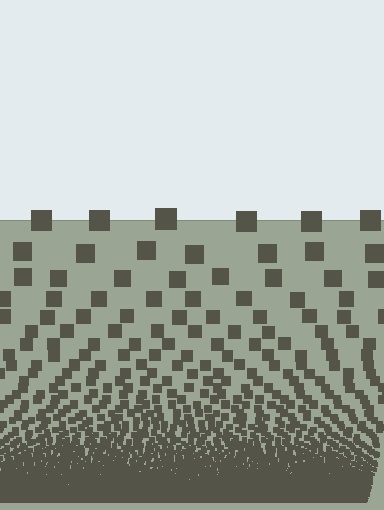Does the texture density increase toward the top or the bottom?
Density increases toward the bottom.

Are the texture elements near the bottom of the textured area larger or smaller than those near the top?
Smaller. The gradient is inverted — elements near the bottom are smaller and denser.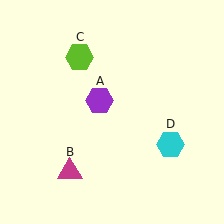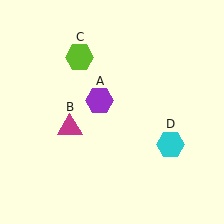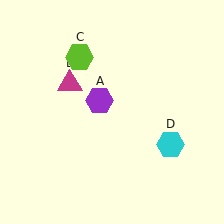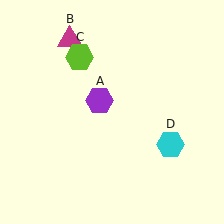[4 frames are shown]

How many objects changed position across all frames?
1 object changed position: magenta triangle (object B).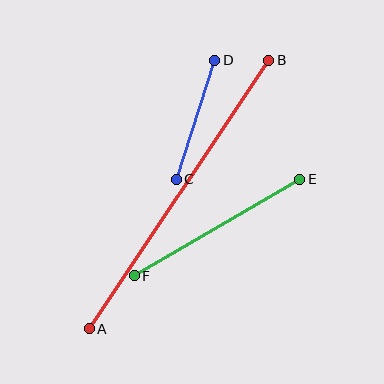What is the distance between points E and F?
The distance is approximately 192 pixels.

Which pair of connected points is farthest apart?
Points A and B are farthest apart.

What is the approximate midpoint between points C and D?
The midpoint is at approximately (195, 120) pixels.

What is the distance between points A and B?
The distance is approximately 323 pixels.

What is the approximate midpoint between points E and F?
The midpoint is at approximately (217, 228) pixels.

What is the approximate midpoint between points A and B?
The midpoint is at approximately (179, 195) pixels.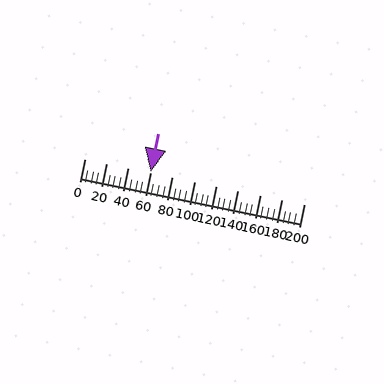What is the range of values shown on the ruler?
The ruler shows values from 0 to 200.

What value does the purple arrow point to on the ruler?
The purple arrow points to approximately 60.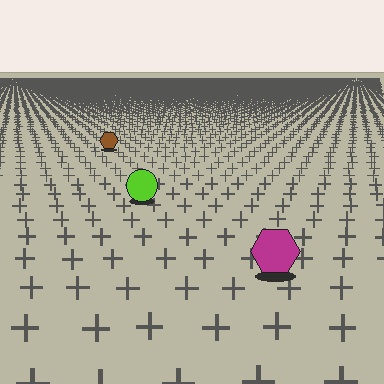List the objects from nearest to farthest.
From nearest to farthest: the magenta hexagon, the lime circle, the brown hexagon.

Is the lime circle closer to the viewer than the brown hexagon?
Yes. The lime circle is closer — you can tell from the texture gradient: the ground texture is coarser near it.